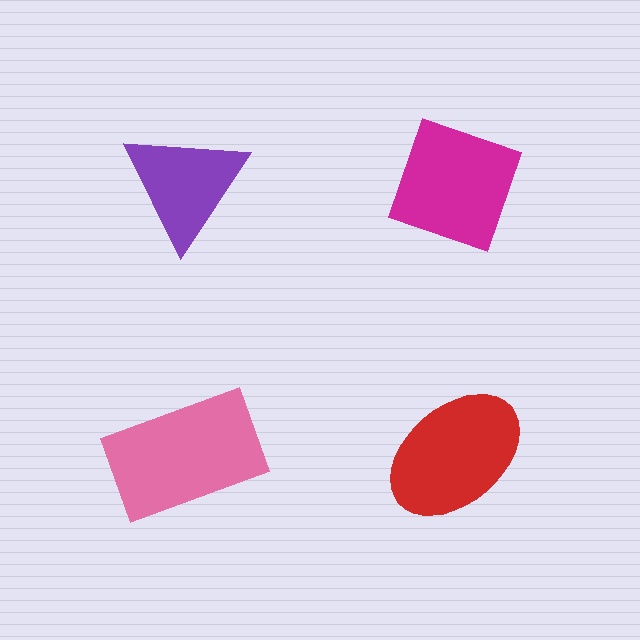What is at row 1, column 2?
A magenta diamond.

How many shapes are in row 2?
2 shapes.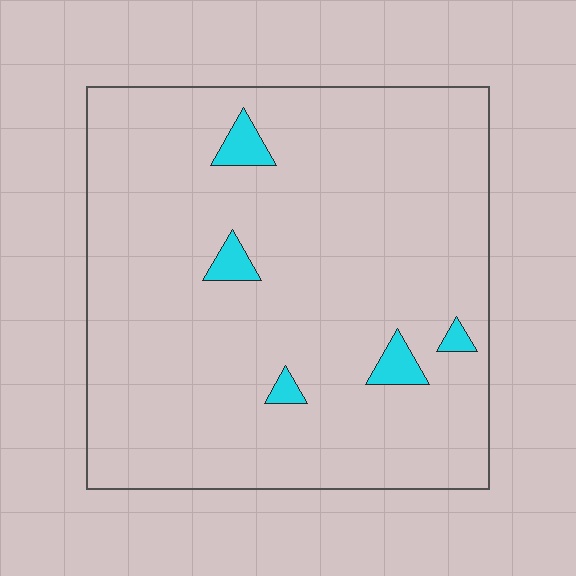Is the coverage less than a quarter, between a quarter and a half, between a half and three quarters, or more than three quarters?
Less than a quarter.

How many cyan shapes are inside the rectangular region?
5.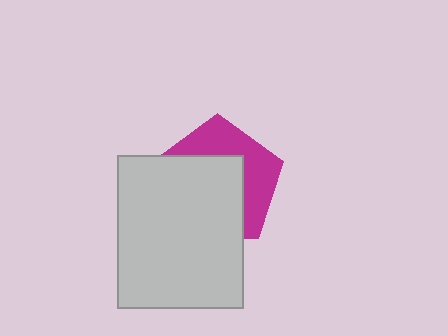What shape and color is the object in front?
The object in front is a light gray rectangle.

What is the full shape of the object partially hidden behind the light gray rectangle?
The partially hidden object is a magenta pentagon.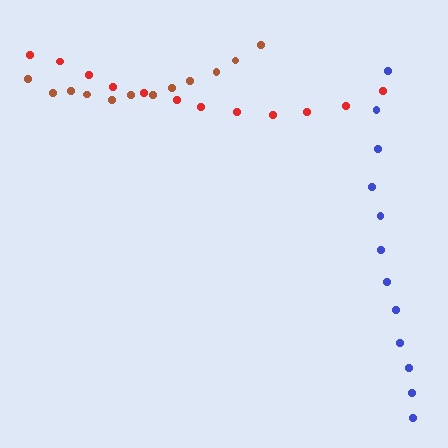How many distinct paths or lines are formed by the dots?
There are 3 distinct paths.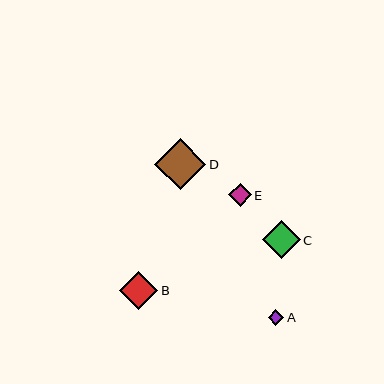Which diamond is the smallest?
Diamond A is the smallest with a size of approximately 15 pixels.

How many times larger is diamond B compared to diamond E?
Diamond B is approximately 1.7 times the size of diamond E.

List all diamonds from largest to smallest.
From largest to smallest: D, B, C, E, A.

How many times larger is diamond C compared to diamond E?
Diamond C is approximately 1.7 times the size of diamond E.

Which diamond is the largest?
Diamond D is the largest with a size of approximately 51 pixels.